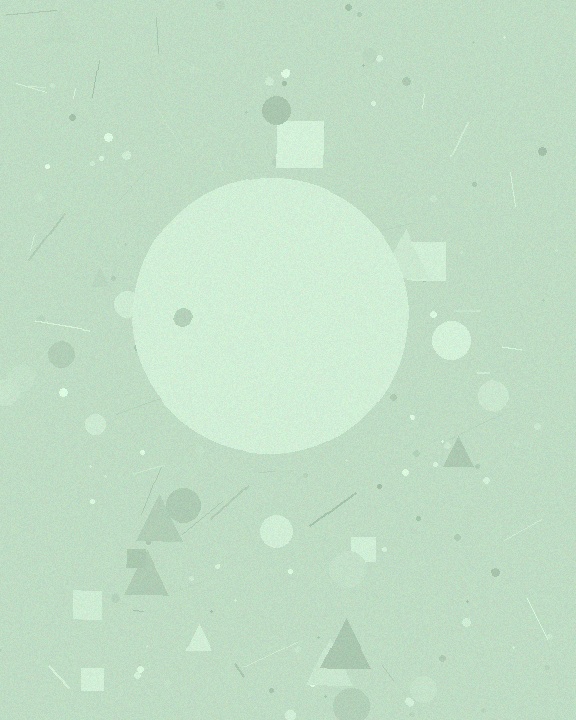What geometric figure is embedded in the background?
A circle is embedded in the background.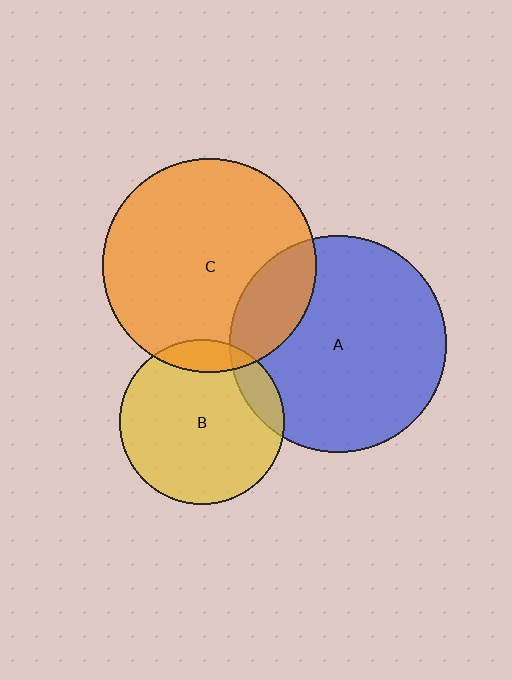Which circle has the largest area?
Circle A (blue).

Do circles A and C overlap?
Yes.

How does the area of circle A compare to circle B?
Approximately 1.7 times.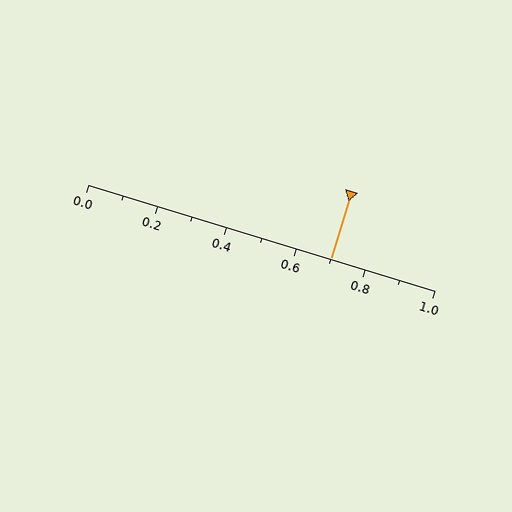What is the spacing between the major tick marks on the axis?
The major ticks are spaced 0.2 apart.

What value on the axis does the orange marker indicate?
The marker indicates approximately 0.7.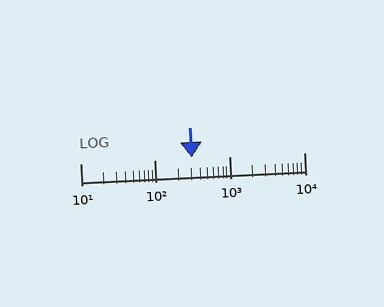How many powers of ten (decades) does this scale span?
The scale spans 3 decades, from 10 to 10000.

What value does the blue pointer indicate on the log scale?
The pointer indicates approximately 310.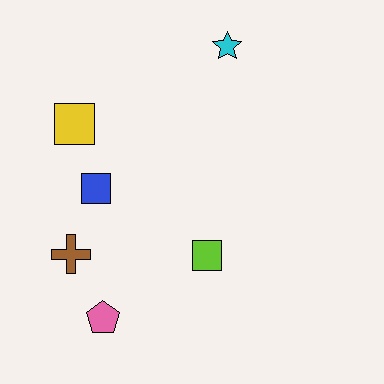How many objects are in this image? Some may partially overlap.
There are 6 objects.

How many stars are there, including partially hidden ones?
There is 1 star.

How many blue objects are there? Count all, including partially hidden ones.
There is 1 blue object.